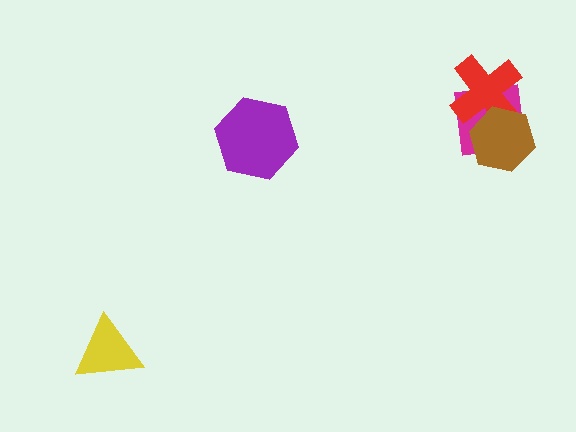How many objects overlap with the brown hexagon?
2 objects overlap with the brown hexagon.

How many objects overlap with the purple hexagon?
0 objects overlap with the purple hexagon.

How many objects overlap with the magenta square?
2 objects overlap with the magenta square.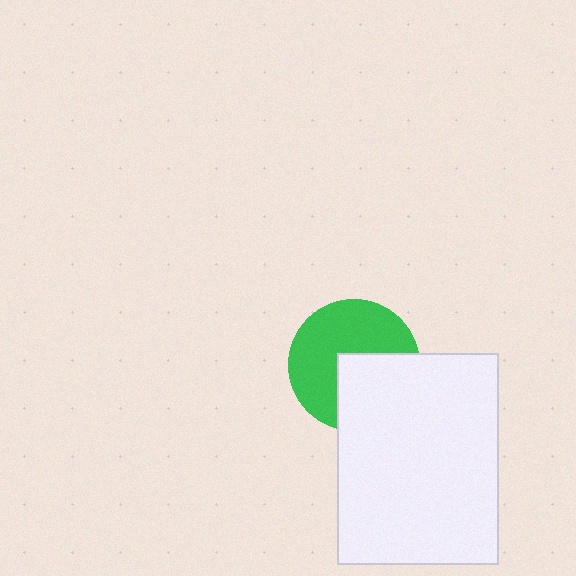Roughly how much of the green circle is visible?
About half of it is visible (roughly 60%).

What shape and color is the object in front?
The object in front is a white rectangle.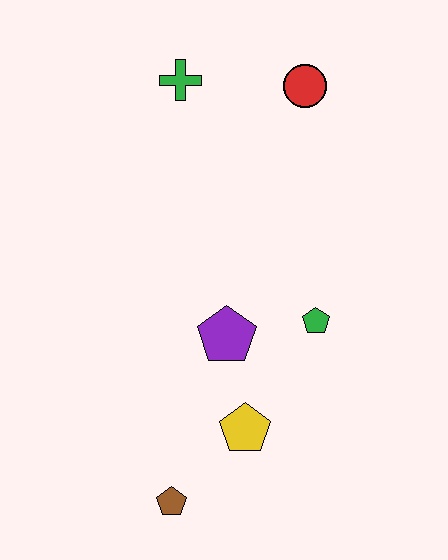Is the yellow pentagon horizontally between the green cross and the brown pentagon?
No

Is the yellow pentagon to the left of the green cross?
No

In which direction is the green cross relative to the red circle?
The green cross is to the left of the red circle.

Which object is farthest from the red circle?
The brown pentagon is farthest from the red circle.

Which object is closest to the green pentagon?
The purple pentagon is closest to the green pentagon.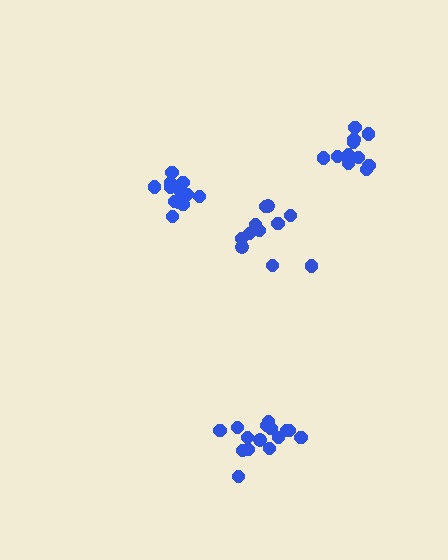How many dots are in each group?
Group 1: 15 dots, Group 2: 11 dots, Group 3: 11 dots, Group 4: 12 dots (49 total).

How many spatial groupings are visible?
There are 4 spatial groupings.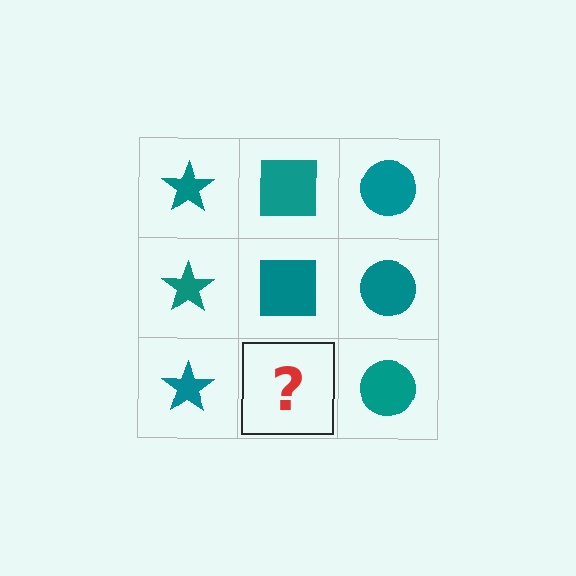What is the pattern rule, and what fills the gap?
The rule is that each column has a consistent shape. The gap should be filled with a teal square.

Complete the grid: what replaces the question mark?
The question mark should be replaced with a teal square.